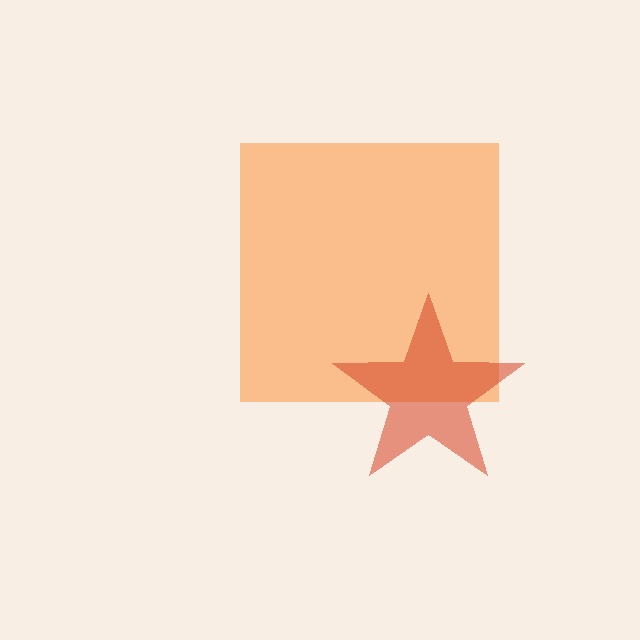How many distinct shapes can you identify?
There are 2 distinct shapes: an orange square, a red star.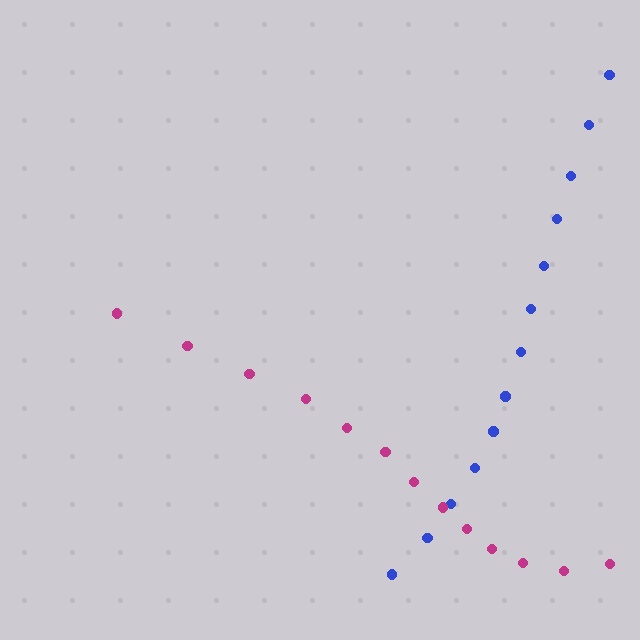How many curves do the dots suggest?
There are 2 distinct paths.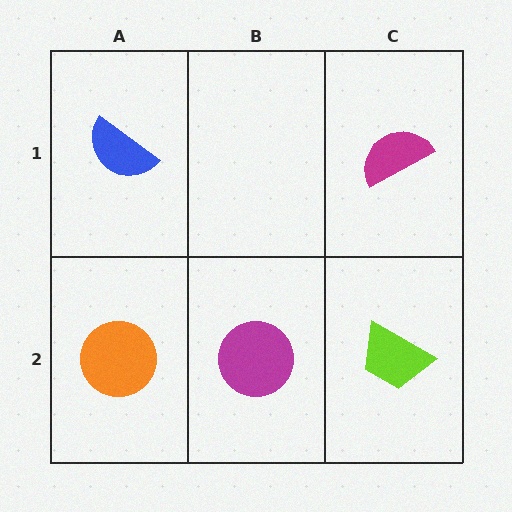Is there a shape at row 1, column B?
No, that cell is empty.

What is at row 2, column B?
A magenta circle.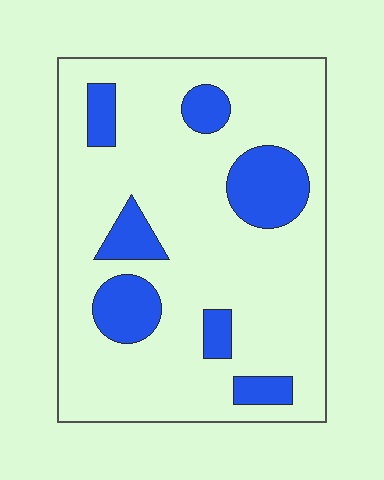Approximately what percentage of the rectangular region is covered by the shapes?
Approximately 20%.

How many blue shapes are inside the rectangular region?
7.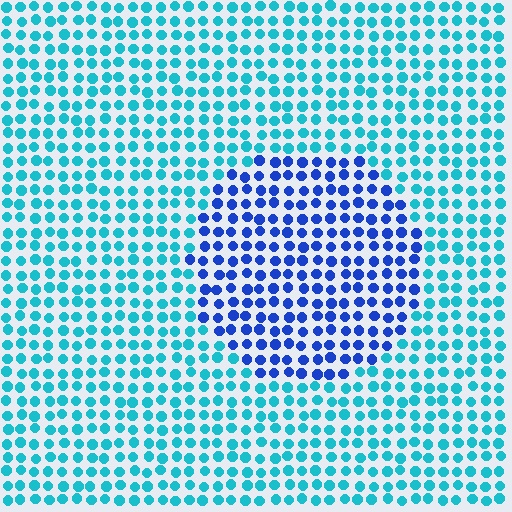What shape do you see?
I see a circle.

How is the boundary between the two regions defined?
The boundary is defined purely by a slight shift in hue (about 43 degrees). Spacing, size, and orientation are identical on both sides.